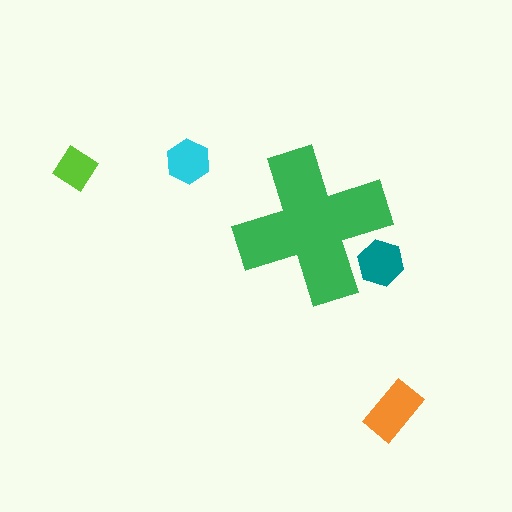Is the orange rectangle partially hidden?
No, the orange rectangle is fully visible.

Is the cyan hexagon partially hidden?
No, the cyan hexagon is fully visible.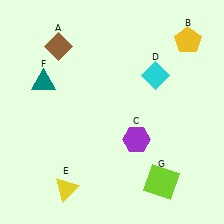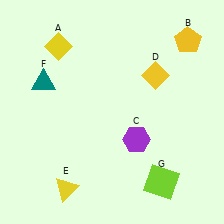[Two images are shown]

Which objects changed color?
A changed from brown to yellow. D changed from cyan to yellow.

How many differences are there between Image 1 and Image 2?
There are 2 differences between the two images.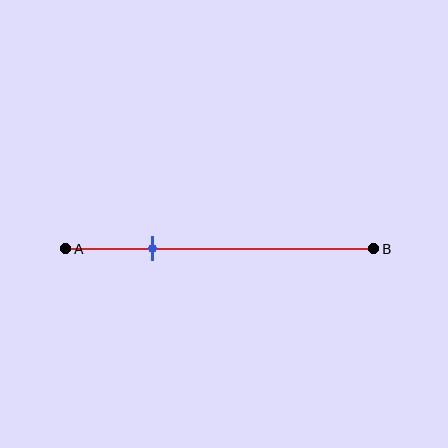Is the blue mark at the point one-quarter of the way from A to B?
No, the mark is at about 30% from A, not at the 25% one-quarter point.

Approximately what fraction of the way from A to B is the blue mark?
The blue mark is approximately 30% of the way from A to B.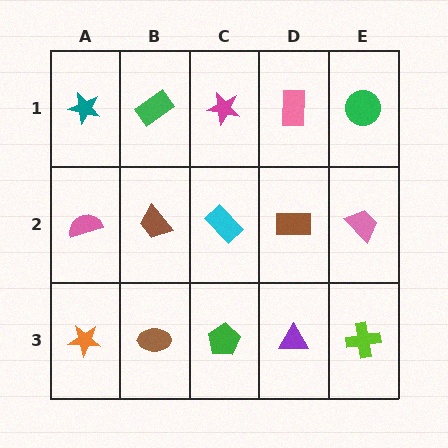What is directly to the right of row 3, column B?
A green pentagon.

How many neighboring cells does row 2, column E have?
3.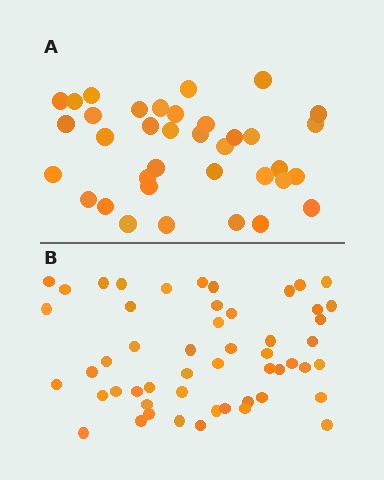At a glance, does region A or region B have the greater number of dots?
Region B (the bottom region) has more dots.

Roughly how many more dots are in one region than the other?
Region B has approximately 15 more dots than region A.